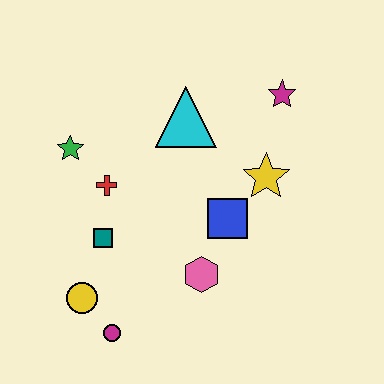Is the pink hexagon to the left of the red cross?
No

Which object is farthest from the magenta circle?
The magenta star is farthest from the magenta circle.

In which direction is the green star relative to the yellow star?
The green star is to the left of the yellow star.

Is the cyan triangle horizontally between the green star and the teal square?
No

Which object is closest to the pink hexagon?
The blue square is closest to the pink hexagon.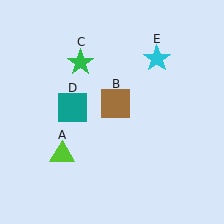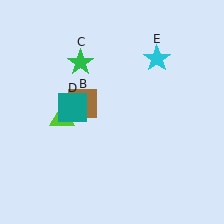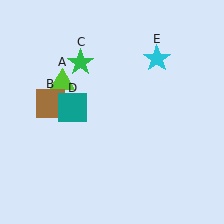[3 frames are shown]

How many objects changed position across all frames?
2 objects changed position: lime triangle (object A), brown square (object B).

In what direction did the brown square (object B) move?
The brown square (object B) moved left.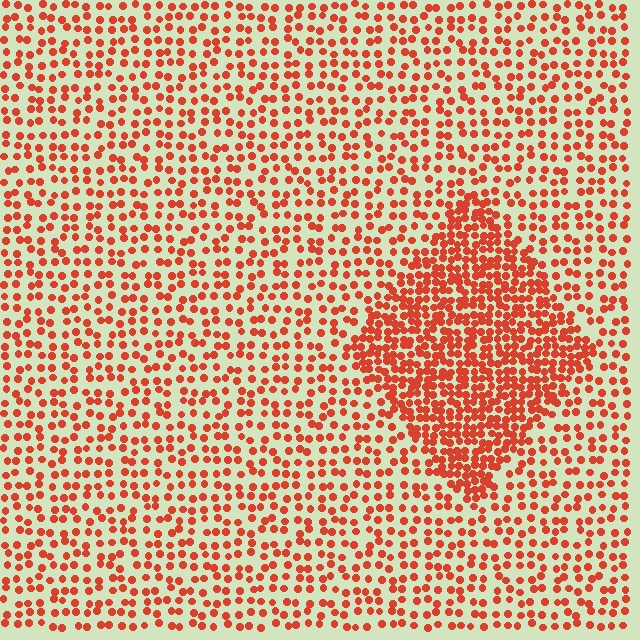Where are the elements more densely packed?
The elements are more densely packed inside the diamond boundary.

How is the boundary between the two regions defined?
The boundary is defined by a change in element density (approximately 2.1x ratio). All elements are the same color, size, and shape.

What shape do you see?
I see a diamond.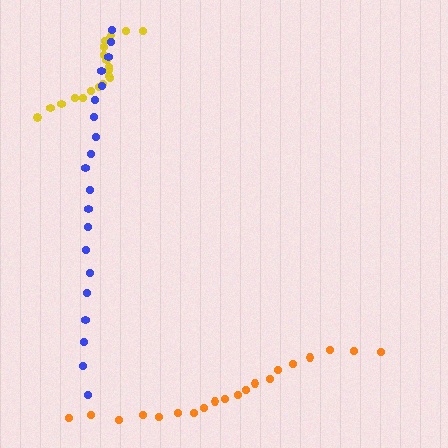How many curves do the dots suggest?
There are 3 distinct paths.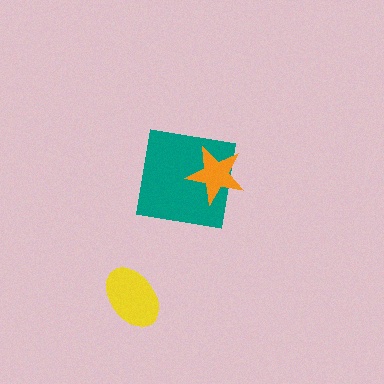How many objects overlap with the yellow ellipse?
0 objects overlap with the yellow ellipse.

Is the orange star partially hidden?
No, no other shape covers it.